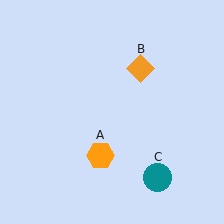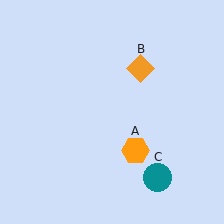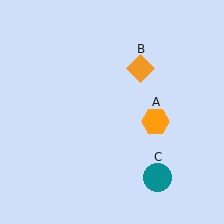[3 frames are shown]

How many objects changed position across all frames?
1 object changed position: orange hexagon (object A).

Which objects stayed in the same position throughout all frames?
Orange diamond (object B) and teal circle (object C) remained stationary.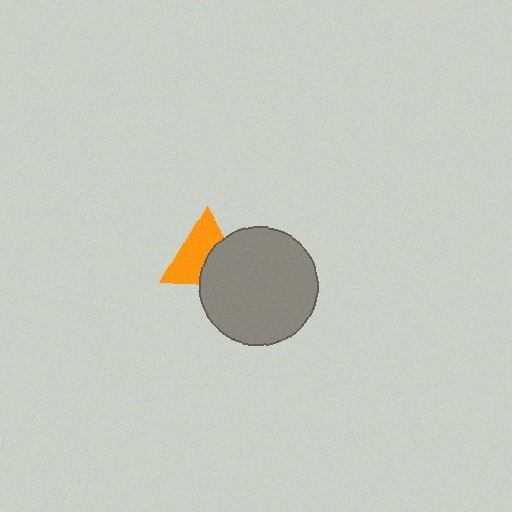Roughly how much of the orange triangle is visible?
About half of it is visible (roughly 59%).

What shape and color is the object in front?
The object in front is a gray circle.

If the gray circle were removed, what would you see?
You would see the complete orange triangle.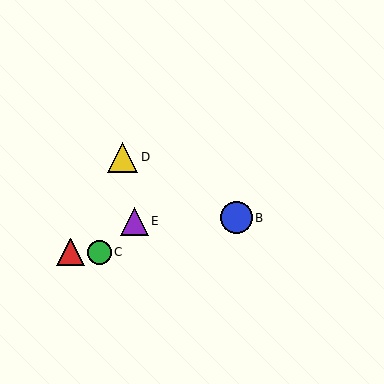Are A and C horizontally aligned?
Yes, both are at y≈252.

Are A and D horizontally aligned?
No, A is at y≈252 and D is at y≈157.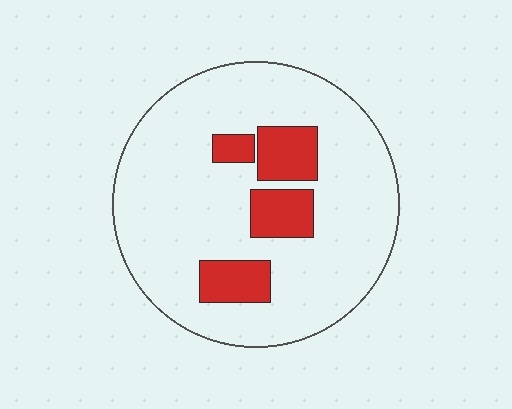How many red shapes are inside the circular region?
4.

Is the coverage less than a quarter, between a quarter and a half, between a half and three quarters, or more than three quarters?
Less than a quarter.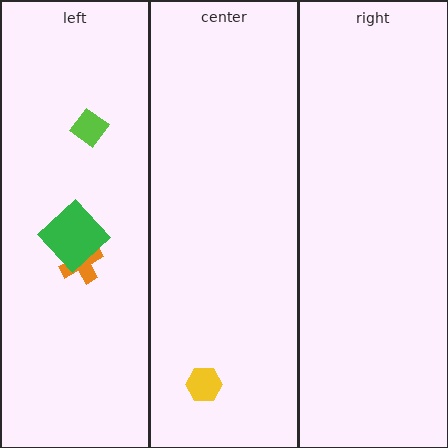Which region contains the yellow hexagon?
The center region.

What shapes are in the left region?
The orange cross, the lime diamond, the green diamond.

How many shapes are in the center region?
1.